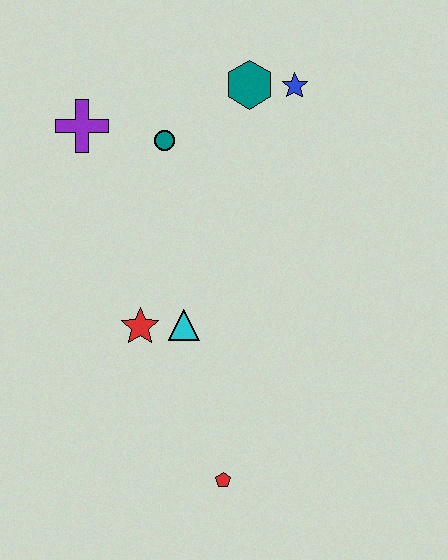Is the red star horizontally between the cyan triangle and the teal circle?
No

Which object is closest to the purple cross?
The teal circle is closest to the purple cross.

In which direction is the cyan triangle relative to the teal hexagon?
The cyan triangle is below the teal hexagon.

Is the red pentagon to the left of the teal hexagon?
Yes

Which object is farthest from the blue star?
The red pentagon is farthest from the blue star.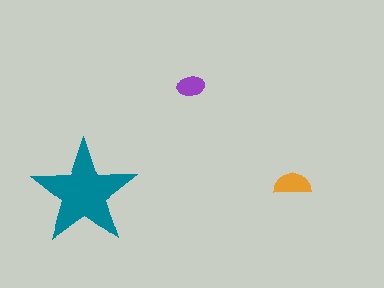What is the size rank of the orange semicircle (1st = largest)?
2nd.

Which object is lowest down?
The teal star is bottommost.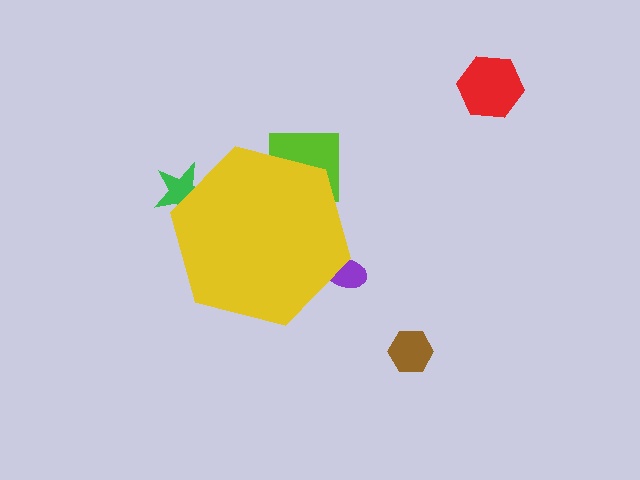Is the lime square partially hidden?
Yes, the lime square is partially hidden behind the yellow hexagon.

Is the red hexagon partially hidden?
No, the red hexagon is fully visible.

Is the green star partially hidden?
Yes, the green star is partially hidden behind the yellow hexagon.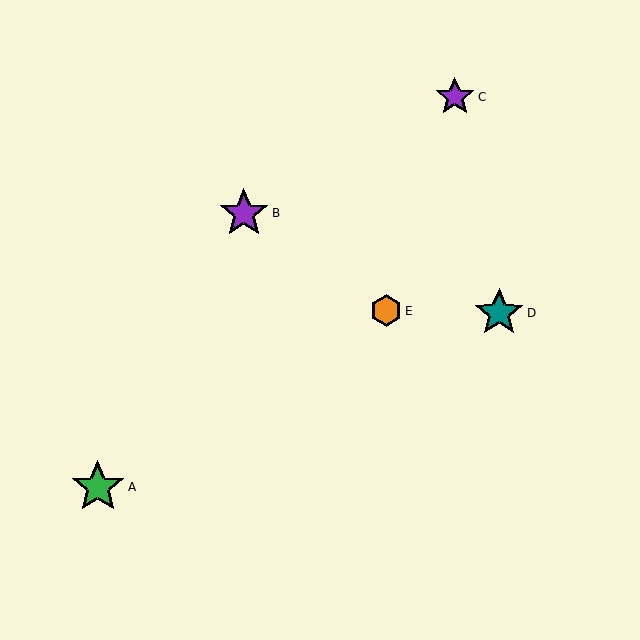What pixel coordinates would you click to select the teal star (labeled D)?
Click at (499, 313) to select the teal star D.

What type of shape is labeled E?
Shape E is an orange hexagon.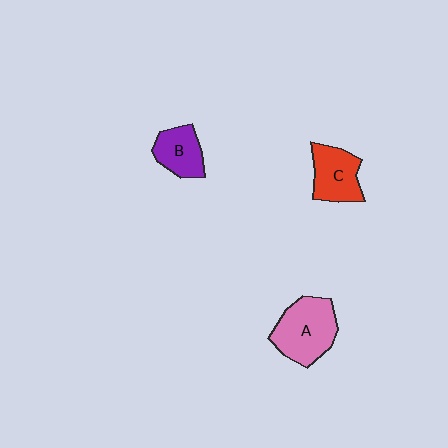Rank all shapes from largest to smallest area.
From largest to smallest: A (pink), C (red), B (purple).